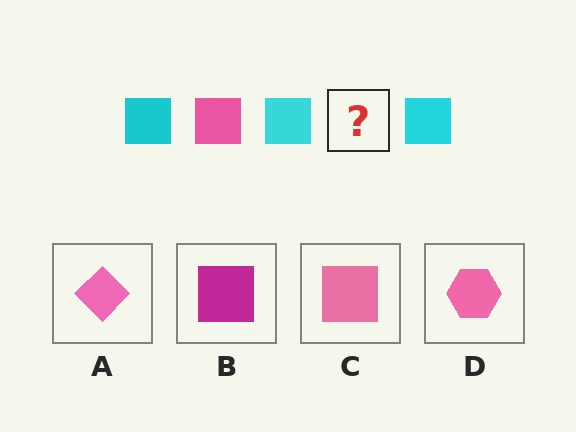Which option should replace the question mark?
Option C.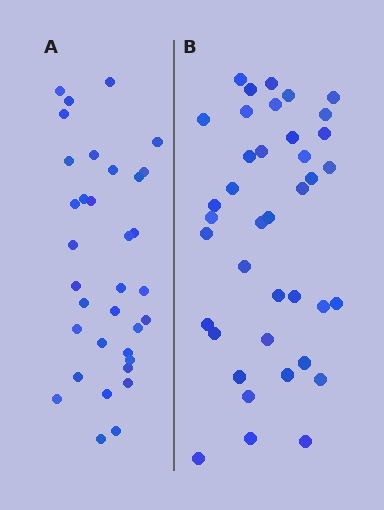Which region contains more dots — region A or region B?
Region B (the right region) has more dots.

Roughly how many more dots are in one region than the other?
Region B has about 5 more dots than region A.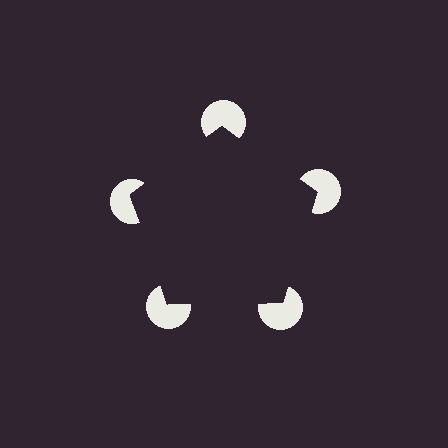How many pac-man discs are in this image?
There are 5 — one at each vertex of the illusory pentagon.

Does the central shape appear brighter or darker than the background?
It typically appears slightly darker than the background, even though no actual brightness change is drawn.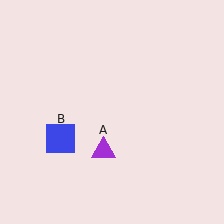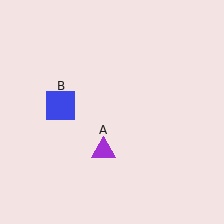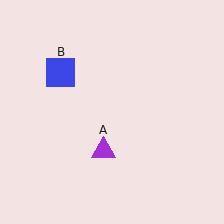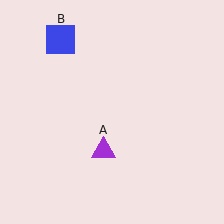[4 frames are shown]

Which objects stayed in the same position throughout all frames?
Purple triangle (object A) remained stationary.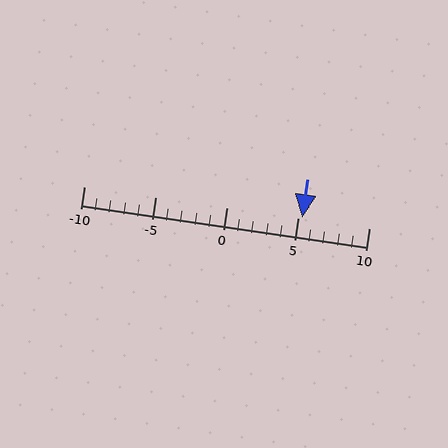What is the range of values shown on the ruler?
The ruler shows values from -10 to 10.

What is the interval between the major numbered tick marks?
The major tick marks are spaced 5 units apart.